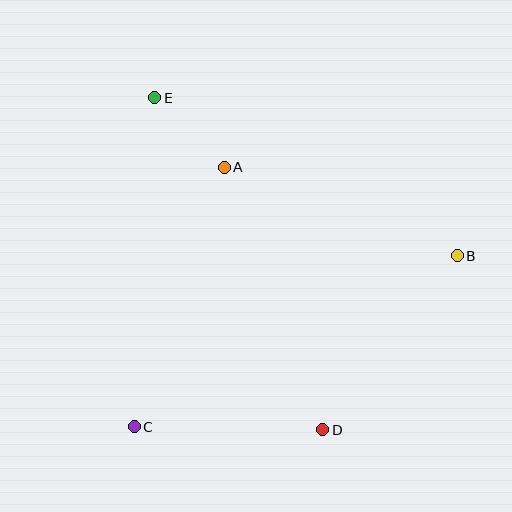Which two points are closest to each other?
Points A and E are closest to each other.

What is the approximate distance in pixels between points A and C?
The distance between A and C is approximately 275 pixels.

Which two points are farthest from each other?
Points D and E are farthest from each other.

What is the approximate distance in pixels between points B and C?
The distance between B and C is approximately 366 pixels.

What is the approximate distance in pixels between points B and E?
The distance between B and E is approximately 341 pixels.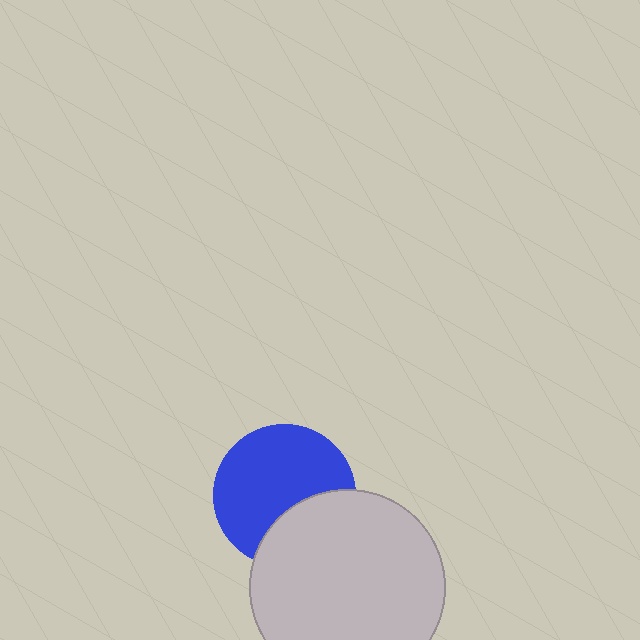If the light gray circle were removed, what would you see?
You would see the complete blue circle.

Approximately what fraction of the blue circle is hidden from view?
Roughly 32% of the blue circle is hidden behind the light gray circle.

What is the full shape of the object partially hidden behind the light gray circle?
The partially hidden object is a blue circle.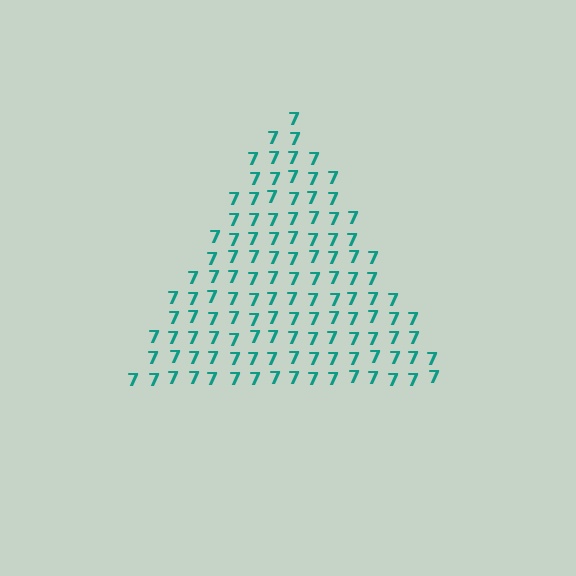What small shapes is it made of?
It is made of small digit 7's.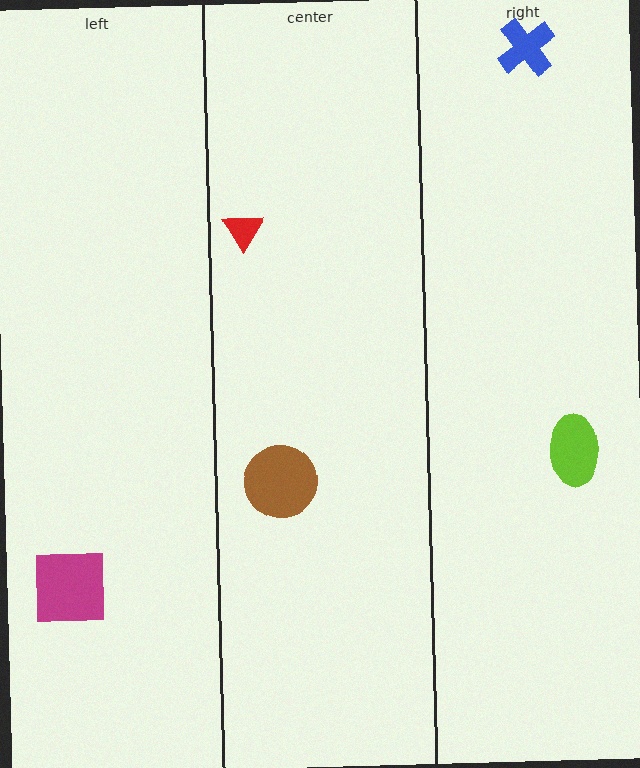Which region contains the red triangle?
The center region.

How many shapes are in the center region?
2.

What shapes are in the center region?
The red triangle, the brown circle.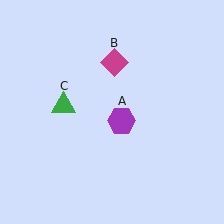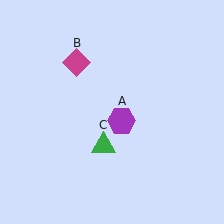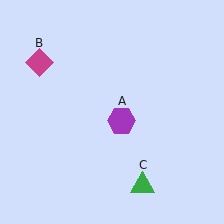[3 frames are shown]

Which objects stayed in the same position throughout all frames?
Purple hexagon (object A) remained stationary.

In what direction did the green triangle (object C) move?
The green triangle (object C) moved down and to the right.